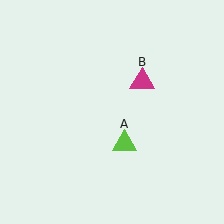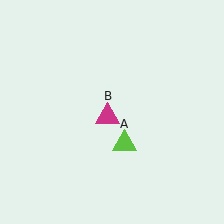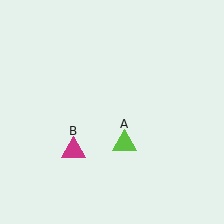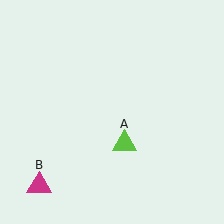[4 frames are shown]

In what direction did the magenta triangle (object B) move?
The magenta triangle (object B) moved down and to the left.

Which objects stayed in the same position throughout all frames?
Lime triangle (object A) remained stationary.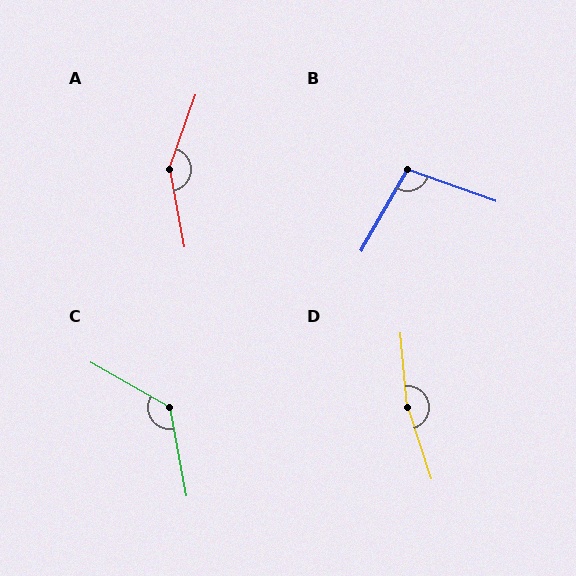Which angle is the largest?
D, at approximately 167 degrees.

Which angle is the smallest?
B, at approximately 100 degrees.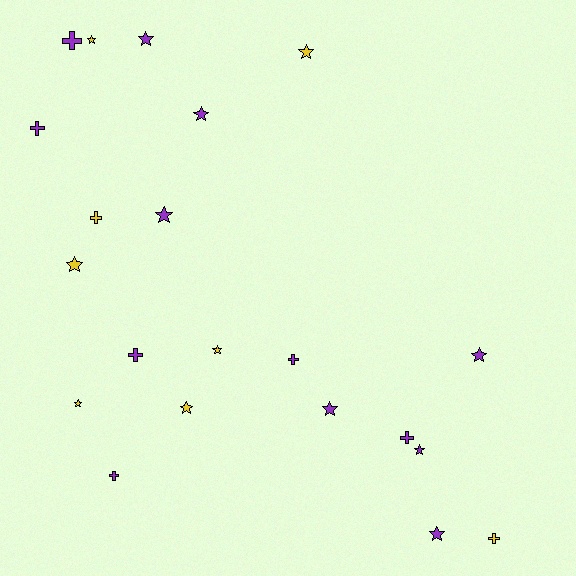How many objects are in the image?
There are 21 objects.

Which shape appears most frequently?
Star, with 13 objects.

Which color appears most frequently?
Purple, with 13 objects.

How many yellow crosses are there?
There are 2 yellow crosses.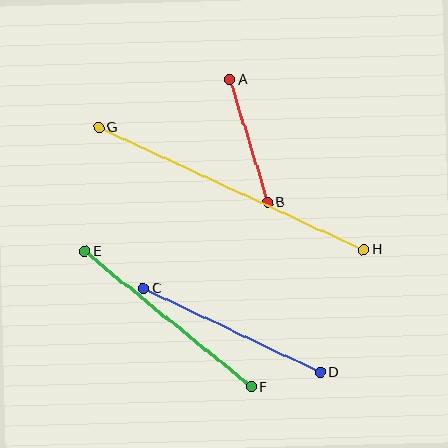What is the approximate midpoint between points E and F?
The midpoint is at approximately (168, 319) pixels.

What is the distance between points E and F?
The distance is approximately 215 pixels.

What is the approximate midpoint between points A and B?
The midpoint is at approximately (249, 141) pixels.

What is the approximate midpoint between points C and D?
The midpoint is at approximately (232, 330) pixels.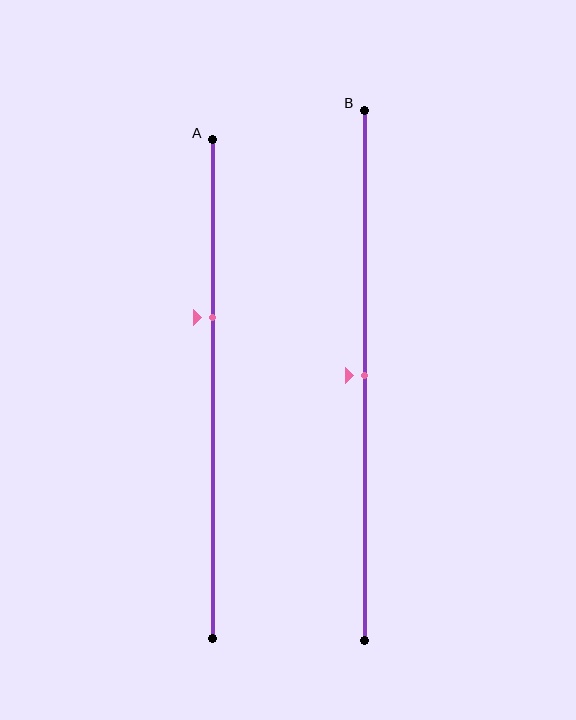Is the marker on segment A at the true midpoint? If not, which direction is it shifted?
No, the marker on segment A is shifted upward by about 14% of the segment length.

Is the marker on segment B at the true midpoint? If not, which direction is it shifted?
Yes, the marker on segment B is at the true midpoint.